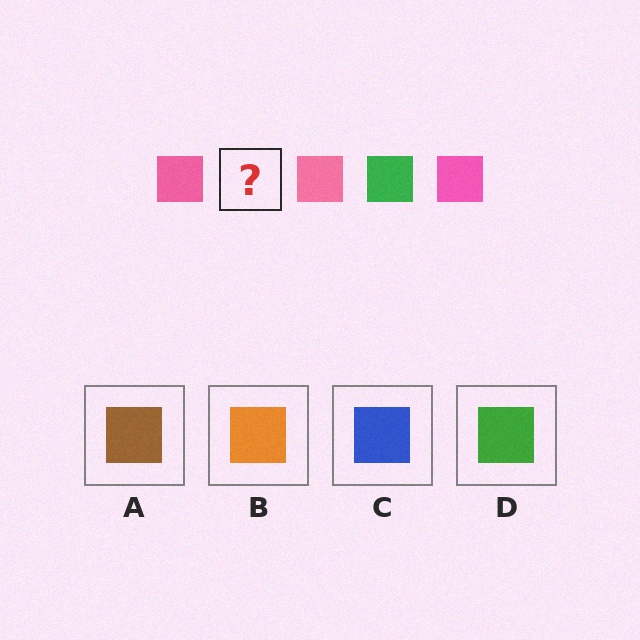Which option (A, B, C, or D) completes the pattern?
D.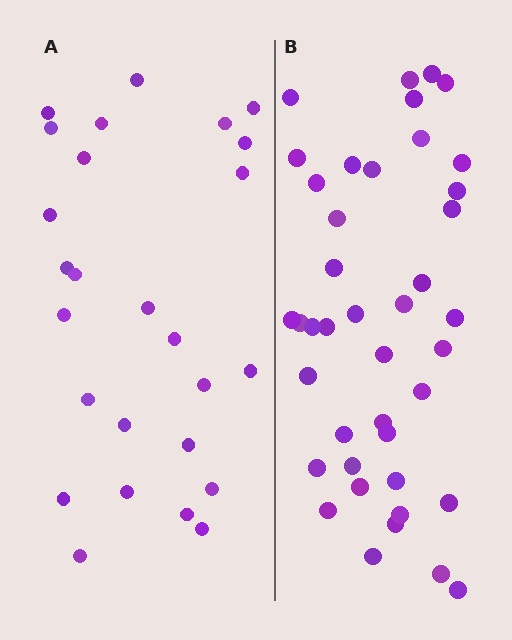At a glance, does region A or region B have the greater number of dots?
Region B (the right region) has more dots.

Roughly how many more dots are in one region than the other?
Region B has approximately 15 more dots than region A.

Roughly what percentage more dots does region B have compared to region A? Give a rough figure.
About 60% more.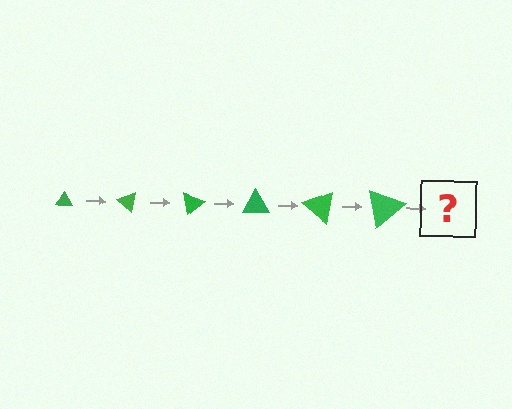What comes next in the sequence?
The next element should be a triangle, larger than the previous one and rotated 240 degrees from the start.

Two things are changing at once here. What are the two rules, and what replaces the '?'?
The two rules are that the triangle grows larger each step and it rotates 40 degrees each step. The '?' should be a triangle, larger than the previous one and rotated 240 degrees from the start.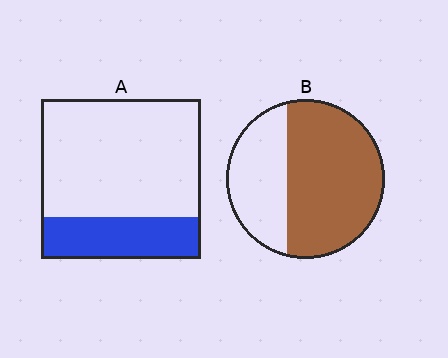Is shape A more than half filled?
No.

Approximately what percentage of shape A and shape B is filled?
A is approximately 25% and B is approximately 65%.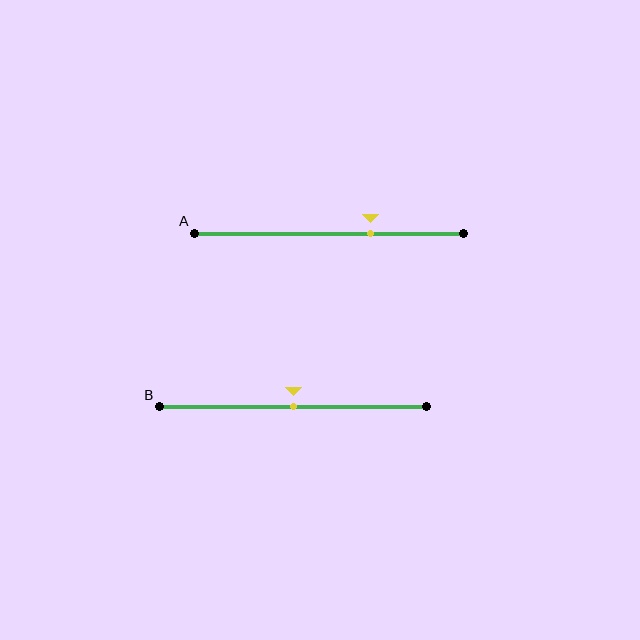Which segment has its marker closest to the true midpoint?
Segment B has its marker closest to the true midpoint.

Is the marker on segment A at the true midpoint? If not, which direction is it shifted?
No, the marker on segment A is shifted to the right by about 16% of the segment length.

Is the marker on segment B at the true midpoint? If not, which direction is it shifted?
Yes, the marker on segment B is at the true midpoint.